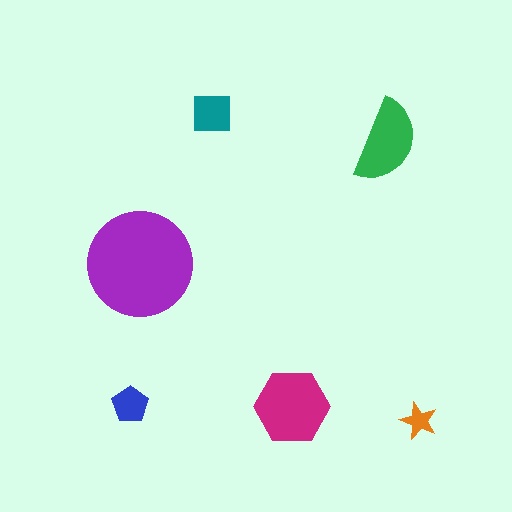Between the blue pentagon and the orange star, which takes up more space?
The blue pentagon.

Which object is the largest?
The purple circle.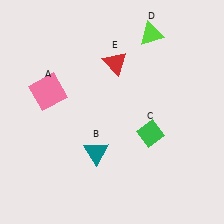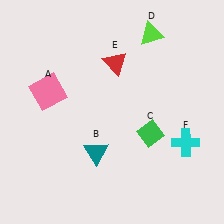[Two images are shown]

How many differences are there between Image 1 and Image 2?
There is 1 difference between the two images.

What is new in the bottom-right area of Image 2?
A cyan cross (F) was added in the bottom-right area of Image 2.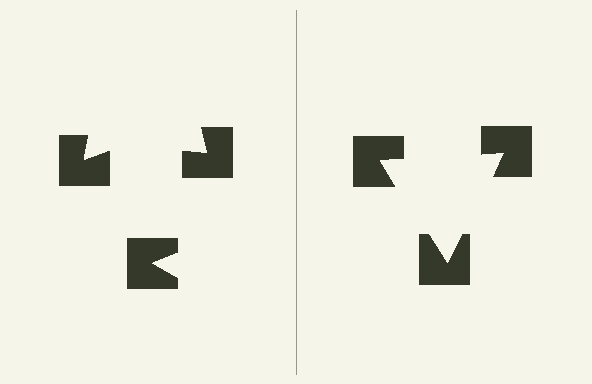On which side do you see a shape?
An illusory triangle appears on the right side. On the left side the wedge cuts are rotated, so no coherent shape forms.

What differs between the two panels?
The notched squares are positioned identically on both sides; only the wedge orientations differ. On the right they align to a triangle; on the left they are misaligned.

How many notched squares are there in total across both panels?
6 — 3 on each side.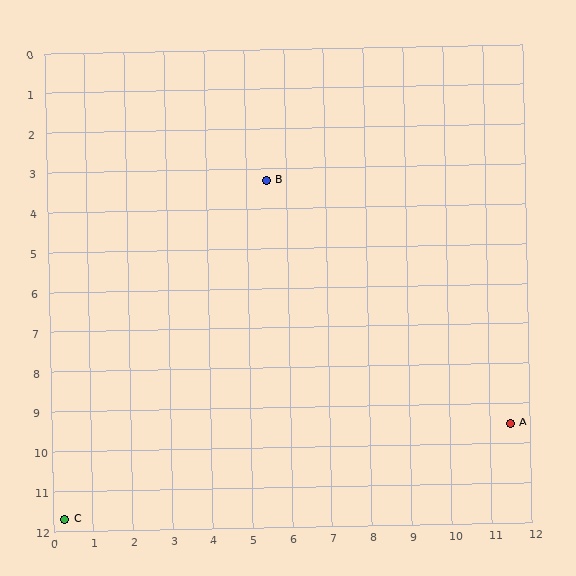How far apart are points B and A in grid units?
Points B and A are about 8.6 grid units apart.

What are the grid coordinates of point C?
Point C is at approximately (0.3, 11.7).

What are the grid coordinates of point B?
Point B is at approximately (5.5, 3.3).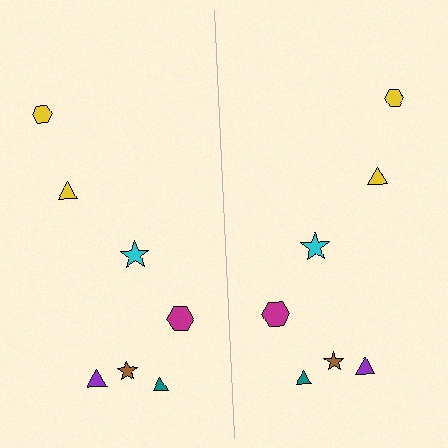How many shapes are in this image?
There are 14 shapes in this image.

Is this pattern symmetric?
Yes, this pattern has bilateral (reflection) symmetry.